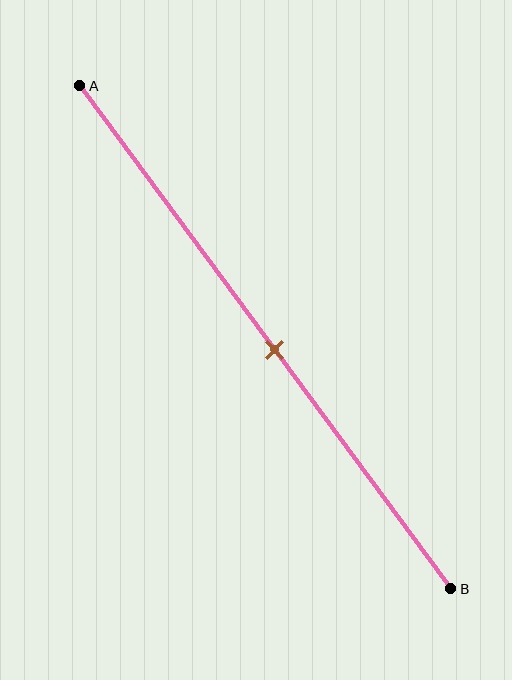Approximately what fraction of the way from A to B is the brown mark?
The brown mark is approximately 55% of the way from A to B.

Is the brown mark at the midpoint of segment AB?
Yes, the mark is approximately at the midpoint.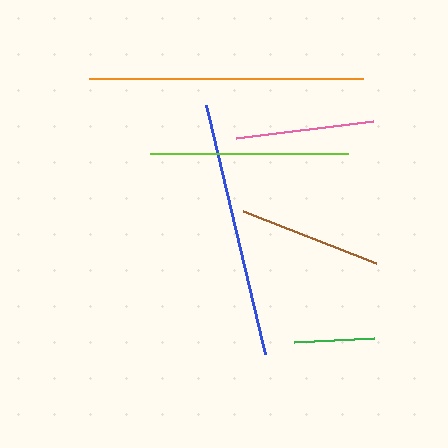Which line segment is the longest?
The orange line is the longest at approximately 274 pixels.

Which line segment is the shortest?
The green line is the shortest at approximately 80 pixels.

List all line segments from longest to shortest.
From longest to shortest: orange, blue, lime, brown, pink, green.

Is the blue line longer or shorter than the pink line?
The blue line is longer than the pink line.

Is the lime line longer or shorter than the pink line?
The lime line is longer than the pink line.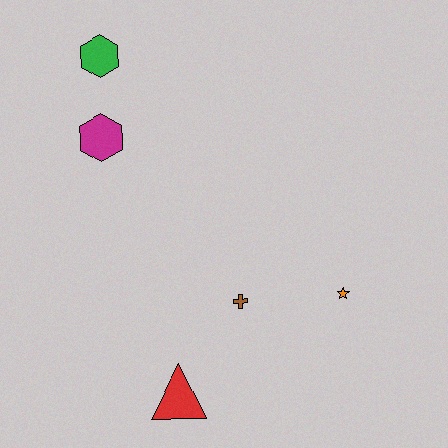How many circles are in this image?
There are no circles.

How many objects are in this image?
There are 5 objects.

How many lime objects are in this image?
There are no lime objects.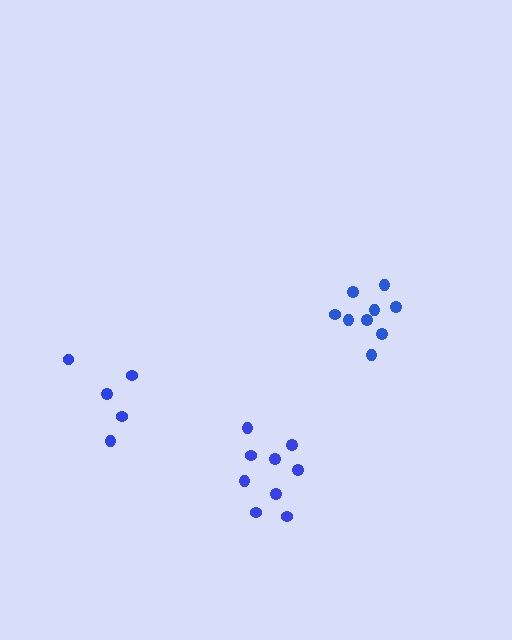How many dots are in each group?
Group 1: 5 dots, Group 2: 9 dots, Group 3: 9 dots (23 total).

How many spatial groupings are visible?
There are 3 spatial groupings.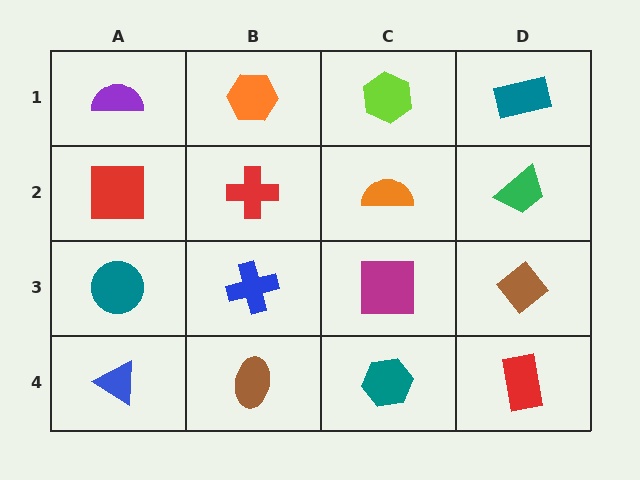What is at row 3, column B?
A blue cross.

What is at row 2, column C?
An orange semicircle.